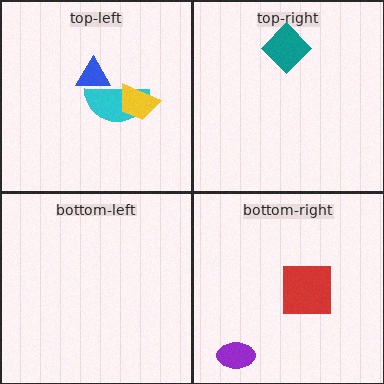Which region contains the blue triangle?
The top-left region.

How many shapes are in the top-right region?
1.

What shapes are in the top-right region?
The teal diamond.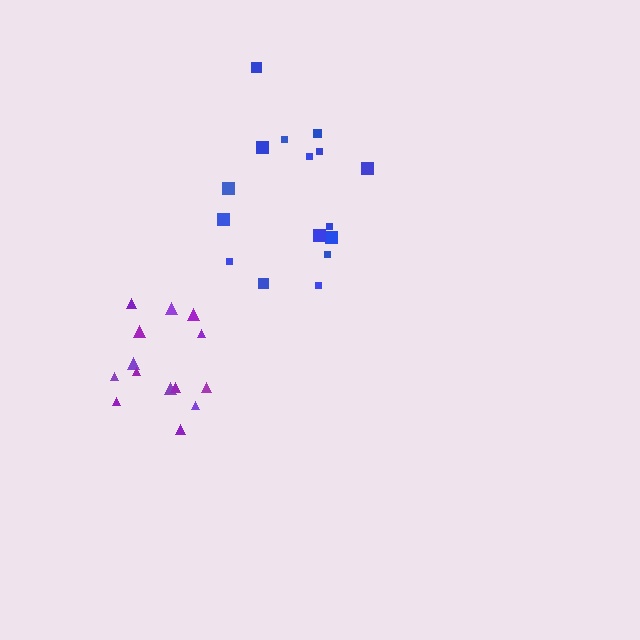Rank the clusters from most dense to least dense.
blue, purple.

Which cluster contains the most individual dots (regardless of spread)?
Blue (16).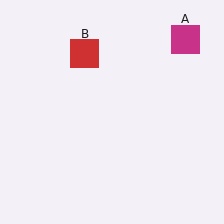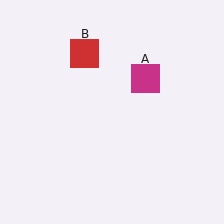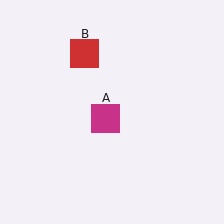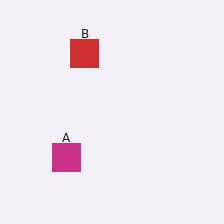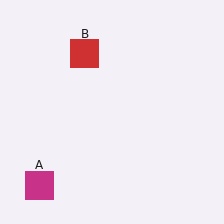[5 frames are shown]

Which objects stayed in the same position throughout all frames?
Red square (object B) remained stationary.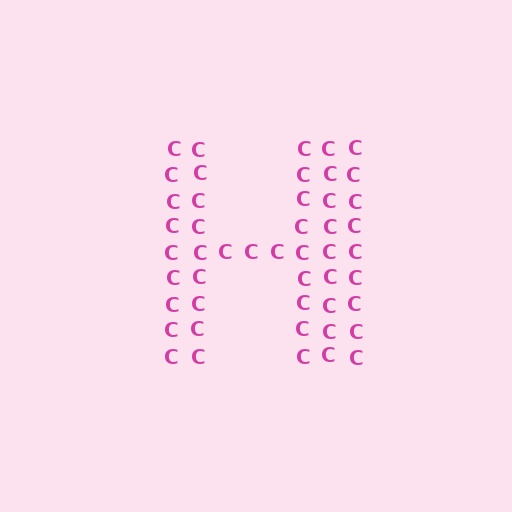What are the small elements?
The small elements are letter C's.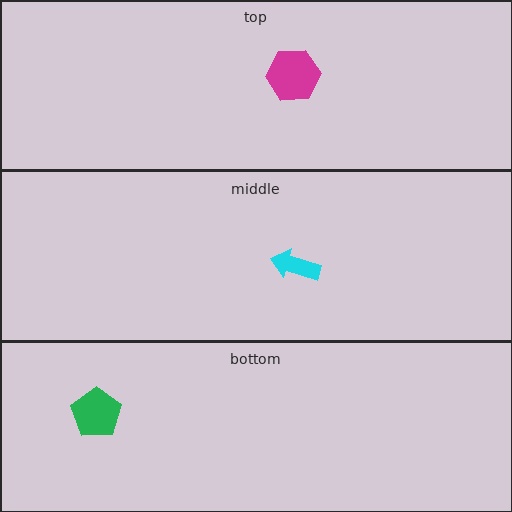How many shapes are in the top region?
1.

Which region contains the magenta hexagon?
The top region.